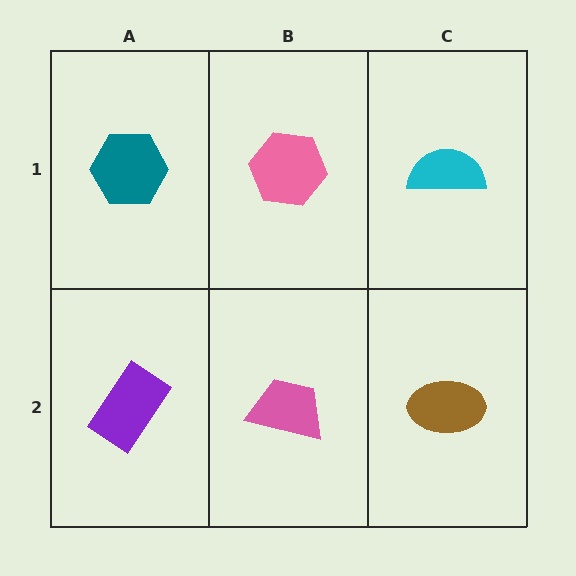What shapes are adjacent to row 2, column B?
A pink hexagon (row 1, column B), a purple rectangle (row 2, column A), a brown ellipse (row 2, column C).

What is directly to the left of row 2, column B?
A purple rectangle.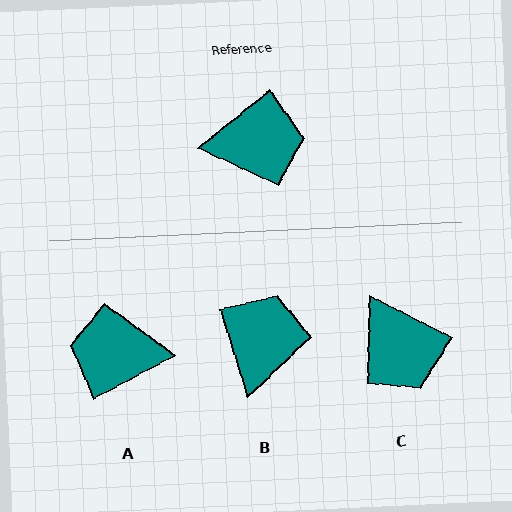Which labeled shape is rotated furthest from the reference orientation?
A, about 169 degrees away.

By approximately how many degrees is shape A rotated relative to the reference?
Approximately 169 degrees counter-clockwise.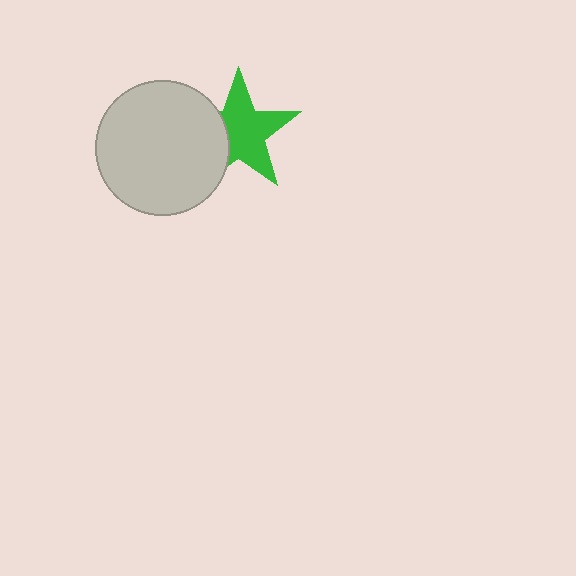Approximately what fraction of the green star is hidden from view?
Roughly 31% of the green star is hidden behind the light gray circle.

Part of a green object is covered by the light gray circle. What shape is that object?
It is a star.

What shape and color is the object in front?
The object in front is a light gray circle.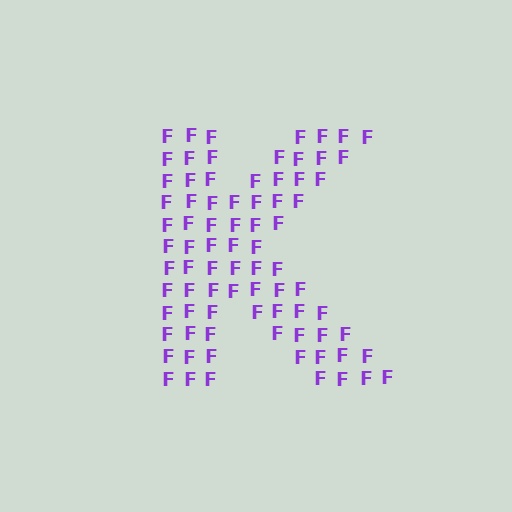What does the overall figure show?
The overall figure shows the letter K.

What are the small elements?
The small elements are letter F's.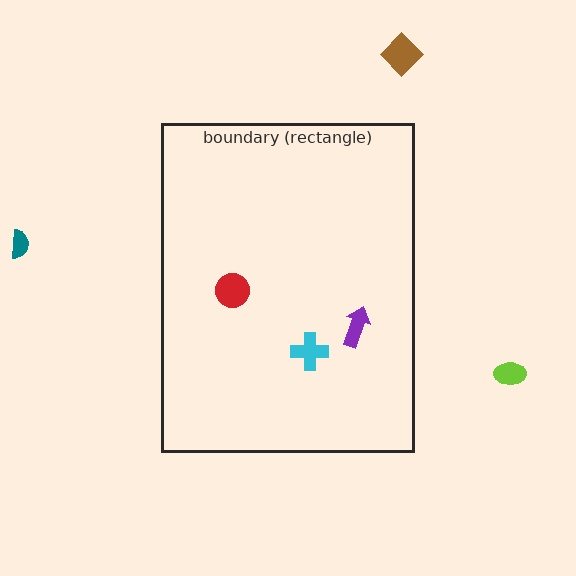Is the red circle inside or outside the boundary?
Inside.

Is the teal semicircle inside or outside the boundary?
Outside.